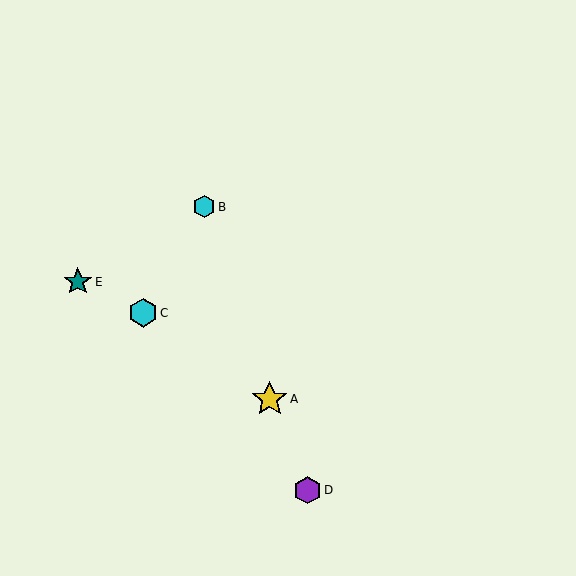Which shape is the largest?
The yellow star (labeled A) is the largest.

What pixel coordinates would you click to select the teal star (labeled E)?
Click at (78, 282) to select the teal star E.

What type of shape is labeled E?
Shape E is a teal star.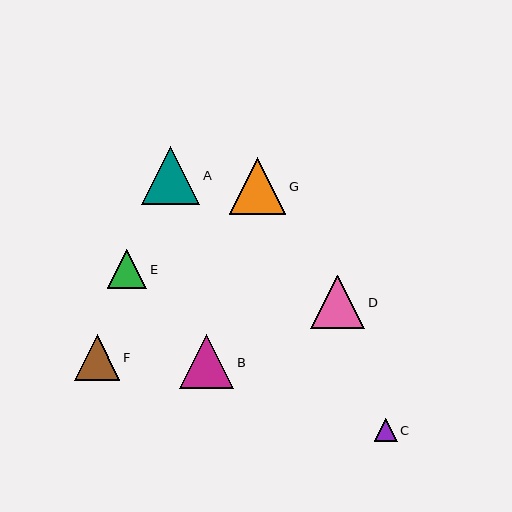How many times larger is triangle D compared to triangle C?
Triangle D is approximately 2.3 times the size of triangle C.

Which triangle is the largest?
Triangle A is the largest with a size of approximately 59 pixels.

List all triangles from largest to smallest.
From largest to smallest: A, G, B, D, F, E, C.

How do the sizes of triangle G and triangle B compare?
Triangle G and triangle B are approximately the same size.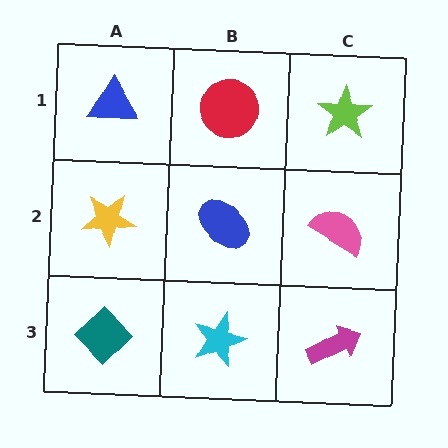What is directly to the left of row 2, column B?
A yellow star.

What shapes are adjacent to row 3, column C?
A pink semicircle (row 2, column C), a cyan star (row 3, column B).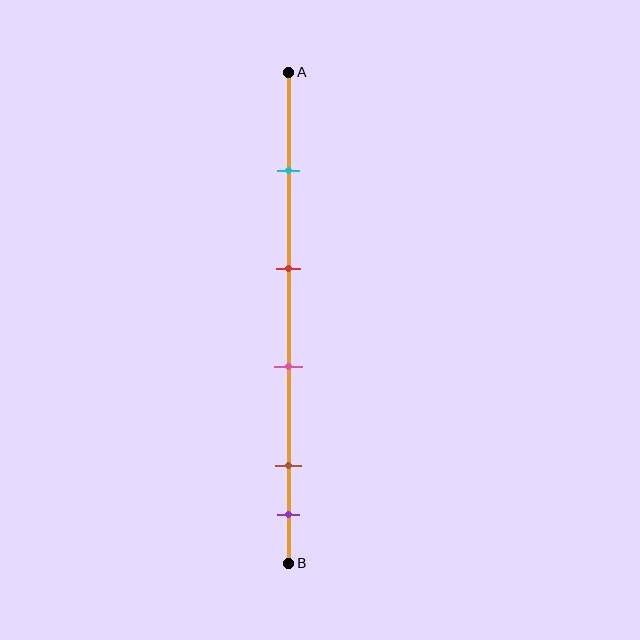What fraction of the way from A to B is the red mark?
The red mark is approximately 40% (0.4) of the way from A to B.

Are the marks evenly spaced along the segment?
No, the marks are not evenly spaced.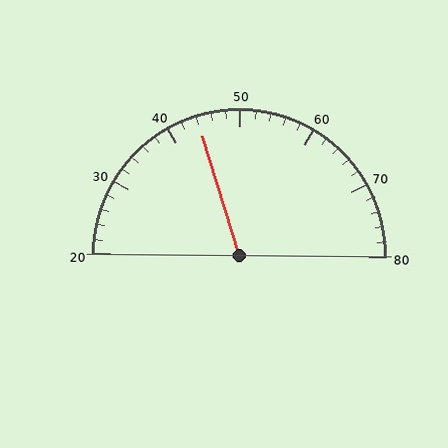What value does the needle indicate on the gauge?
The needle indicates approximately 44.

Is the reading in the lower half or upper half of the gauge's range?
The reading is in the lower half of the range (20 to 80).